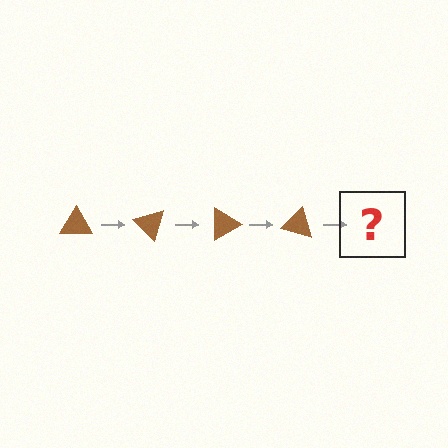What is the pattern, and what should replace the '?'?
The pattern is that the triangle rotates 45 degrees each step. The '?' should be a brown triangle rotated 180 degrees.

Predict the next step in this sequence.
The next step is a brown triangle rotated 180 degrees.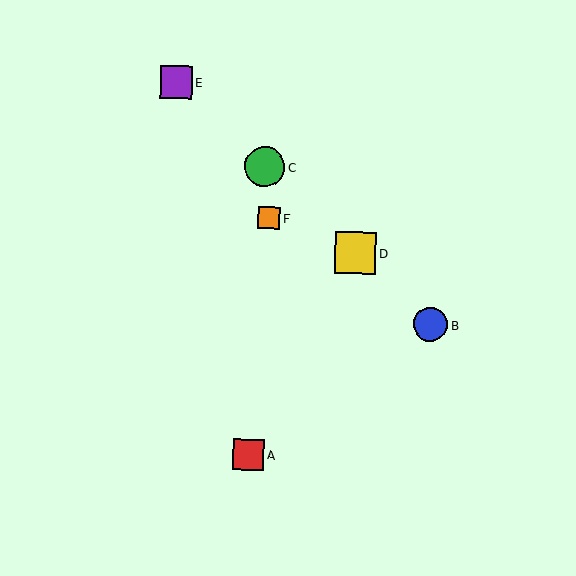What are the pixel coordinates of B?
Object B is at (430, 325).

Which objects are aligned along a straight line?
Objects B, C, D, E are aligned along a straight line.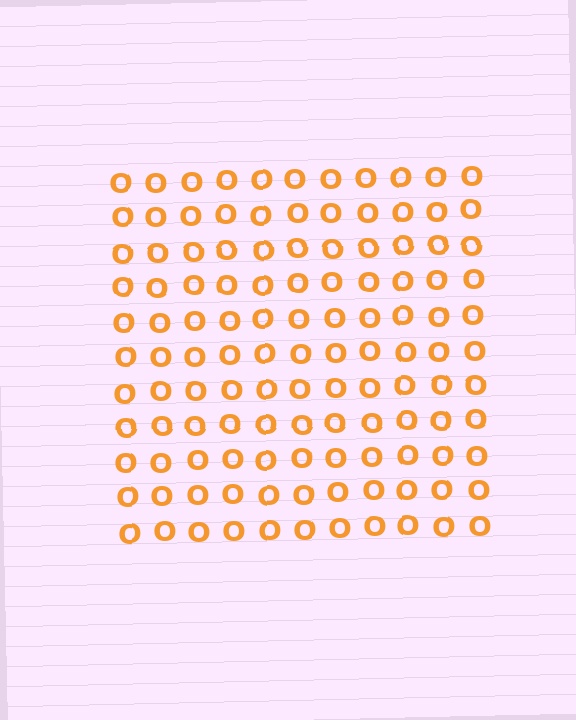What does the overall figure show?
The overall figure shows a square.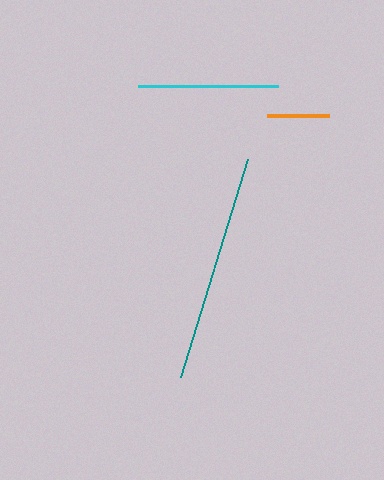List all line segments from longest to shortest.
From longest to shortest: teal, cyan, orange.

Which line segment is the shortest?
The orange line is the shortest at approximately 61 pixels.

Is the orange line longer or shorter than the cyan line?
The cyan line is longer than the orange line.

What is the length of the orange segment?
The orange segment is approximately 61 pixels long.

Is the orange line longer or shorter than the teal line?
The teal line is longer than the orange line.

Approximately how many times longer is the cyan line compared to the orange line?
The cyan line is approximately 2.3 times the length of the orange line.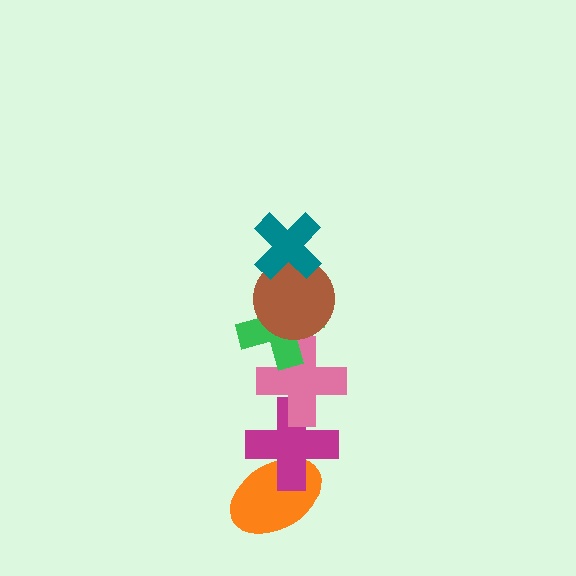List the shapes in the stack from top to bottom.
From top to bottom: the teal cross, the brown circle, the green cross, the pink cross, the magenta cross, the orange ellipse.